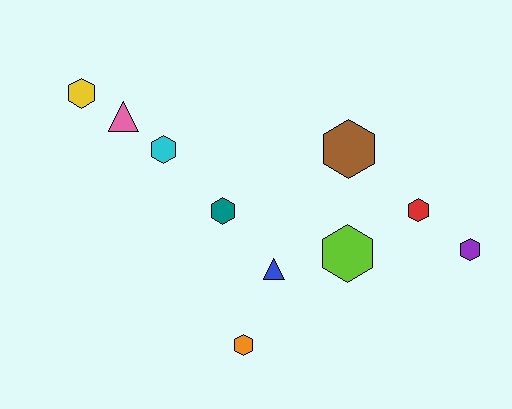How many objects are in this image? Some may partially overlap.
There are 10 objects.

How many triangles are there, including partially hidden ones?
There are 2 triangles.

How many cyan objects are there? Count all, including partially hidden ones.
There is 1 cyan object.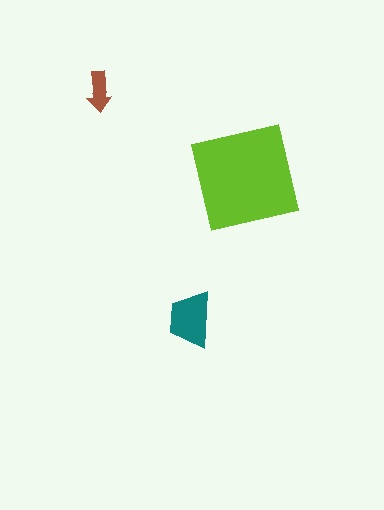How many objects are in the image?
There are 3 objects in the image.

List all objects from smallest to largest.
The brown arrow, the teal trapezoid, the lime square.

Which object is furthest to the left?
The brown arrow is leftmost.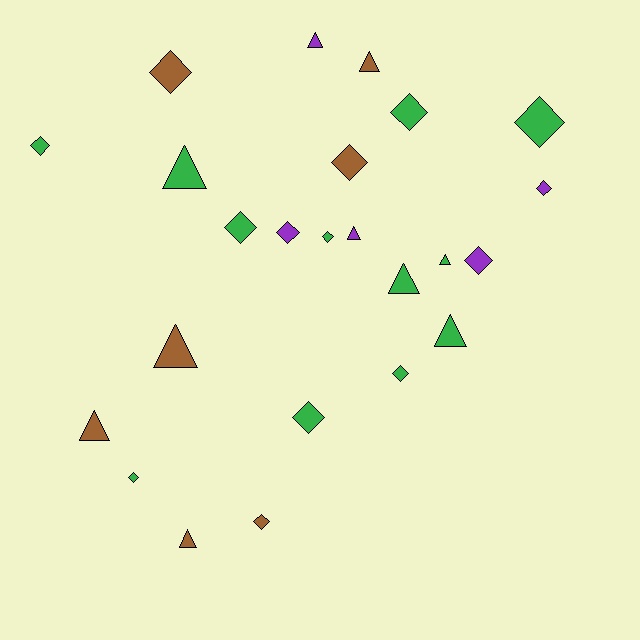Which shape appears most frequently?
Diamond, with 14 objects.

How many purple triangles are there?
There are 2 purple triangles.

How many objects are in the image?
There are 24 objects.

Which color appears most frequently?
Green, with 12 objects.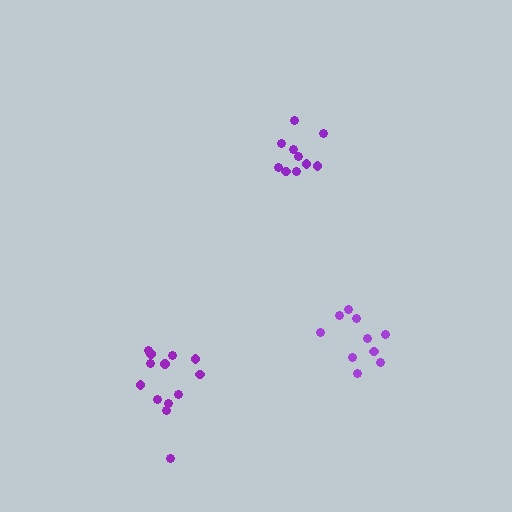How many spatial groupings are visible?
There are 3 spatial groupings.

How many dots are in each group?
Group 1: 10 dots, Group 2: 13 dots, Group 3: 10 dots (33 total).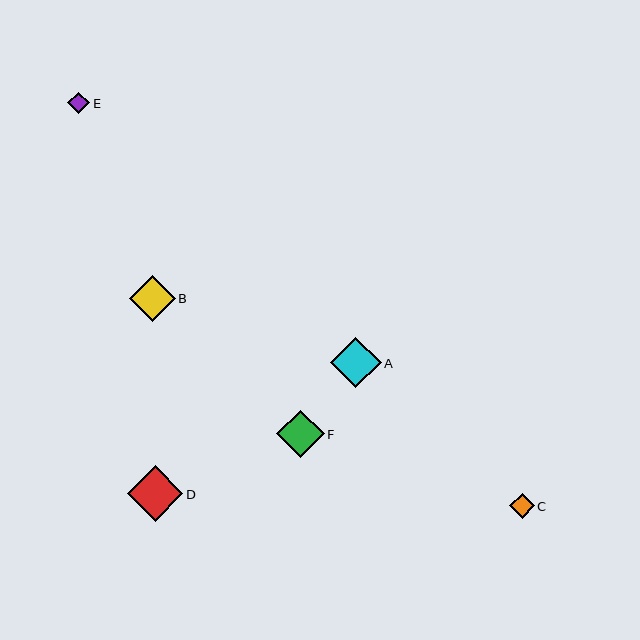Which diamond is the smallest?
Diamond E is the smallest with a size of approximately 22 pixels.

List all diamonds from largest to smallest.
From largest to smallest: D, A, F, B, C, E.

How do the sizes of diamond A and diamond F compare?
Diamond A and diamond F are approximately the same size.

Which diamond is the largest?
Diamond D is the largest with a size of approximately 55 pixels.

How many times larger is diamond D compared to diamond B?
Diamond D is approximately 1.2 times the size of diamond B.